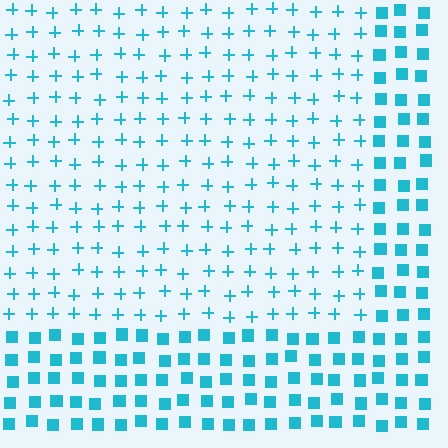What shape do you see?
I see a rectangle.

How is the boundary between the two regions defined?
The boundary is defined by a change in element shape: plus signs inside vs. squares outside. All elements share the same color and spacing.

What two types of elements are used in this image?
The image uses plus signs inside the rectangle region and squares outside it.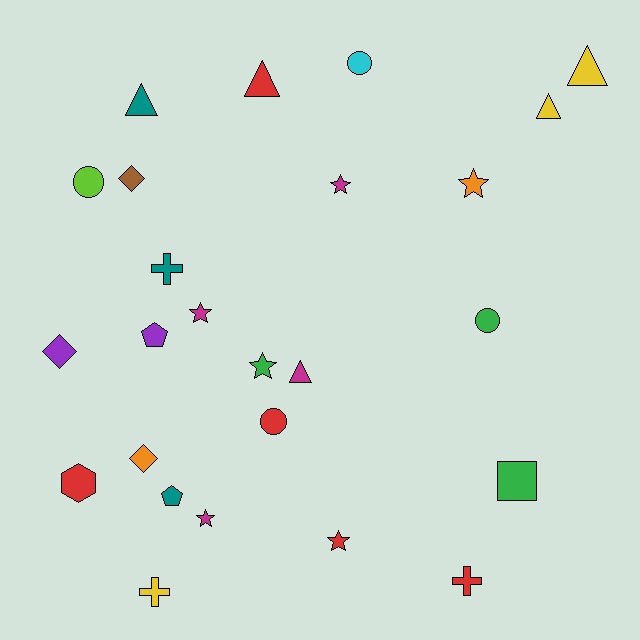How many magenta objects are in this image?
There are 4 magenta objects.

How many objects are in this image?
There are 25 objects.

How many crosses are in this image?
There are 3 crosses.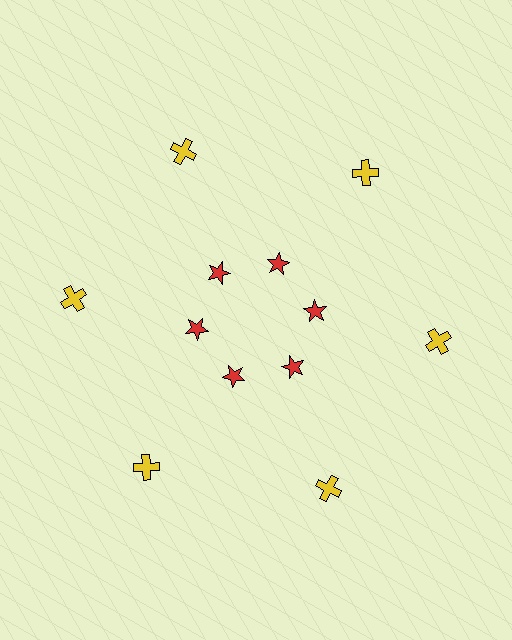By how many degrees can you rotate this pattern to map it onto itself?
The pattern maps onto itself every 60 degrees of rotation.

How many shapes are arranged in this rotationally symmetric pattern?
There are 12 shapes, arranged in 6 groups of 2.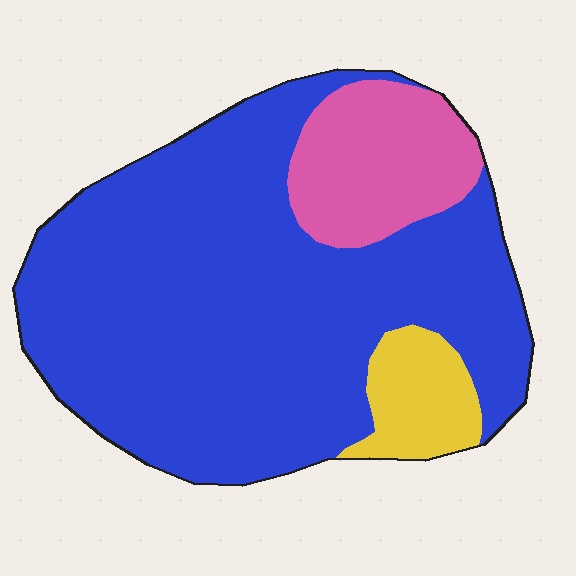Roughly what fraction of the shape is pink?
Pink takes up less than a quarter of the shape.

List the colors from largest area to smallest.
From largest to smallest: blue, pink, yellow.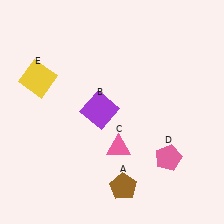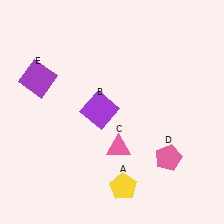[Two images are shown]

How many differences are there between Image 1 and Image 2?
There are 2 differences between the two images.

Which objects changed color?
A changed from brown to yellow. E changed from yellow to purple.